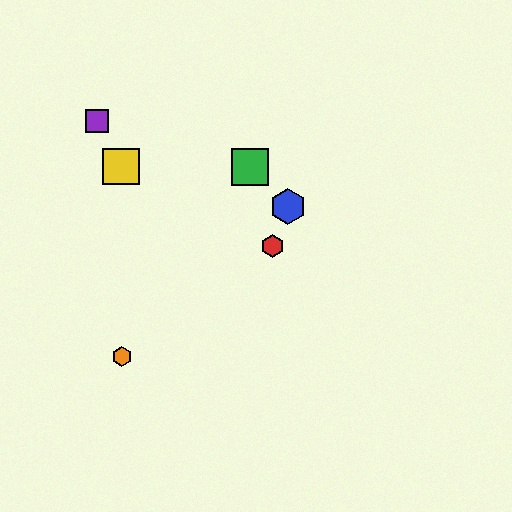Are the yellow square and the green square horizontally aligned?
Yes, both are at y≈167.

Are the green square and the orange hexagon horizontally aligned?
No, the green square is at y≈167 and the orange hexagon is at y≈356.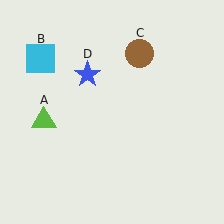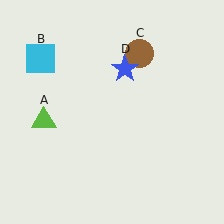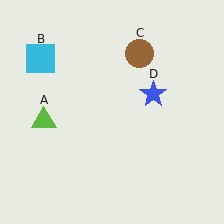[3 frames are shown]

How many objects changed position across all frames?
1 object changed position: blue star (object D).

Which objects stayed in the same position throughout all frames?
Lime triangle (object A) and cyan square (object B) and brown circle (object C) remained stationary.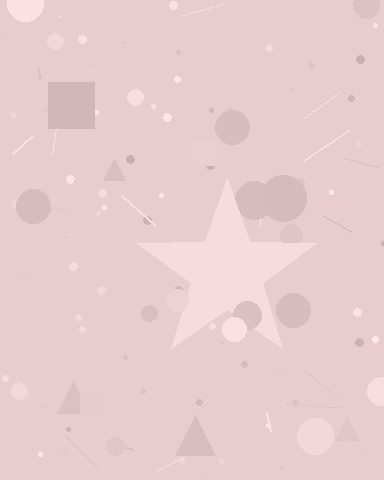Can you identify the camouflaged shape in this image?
The camouflaged shape is a star.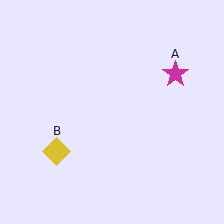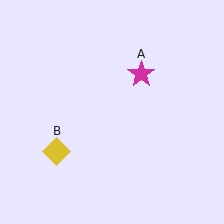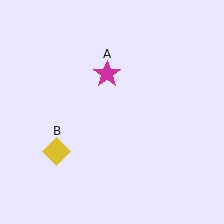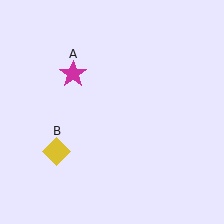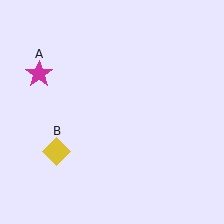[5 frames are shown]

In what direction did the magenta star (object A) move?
The magenta star (object A) moved left.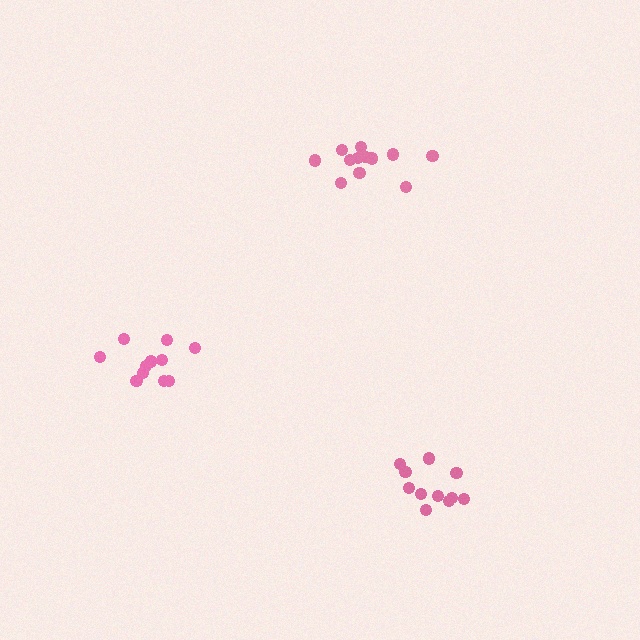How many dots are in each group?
Group 1: 12 dots, Group 2: 12 dots, Group 3: 11 dots (35 total).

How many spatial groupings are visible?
There are 3 spatial groupings.